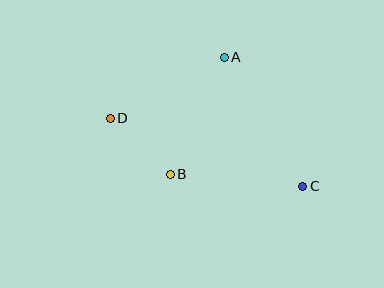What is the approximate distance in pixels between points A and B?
The distance between A and B is approximately 129 pixels.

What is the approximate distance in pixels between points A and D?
The distance between A and D is approximately 129 pixels.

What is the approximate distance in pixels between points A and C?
The distance between A and C is approximately 151 pixels.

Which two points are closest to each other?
Points B and D are closest to each other.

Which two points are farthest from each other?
Points C and D are farthest from each other.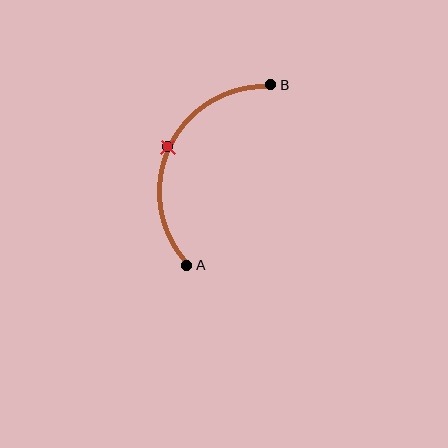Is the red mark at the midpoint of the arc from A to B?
Yes. The red mark lies on the arc at equal arc-length from both A and B — it is the arc midpoint.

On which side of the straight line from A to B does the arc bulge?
The arc bulges to the left of the straight line connecting A and B.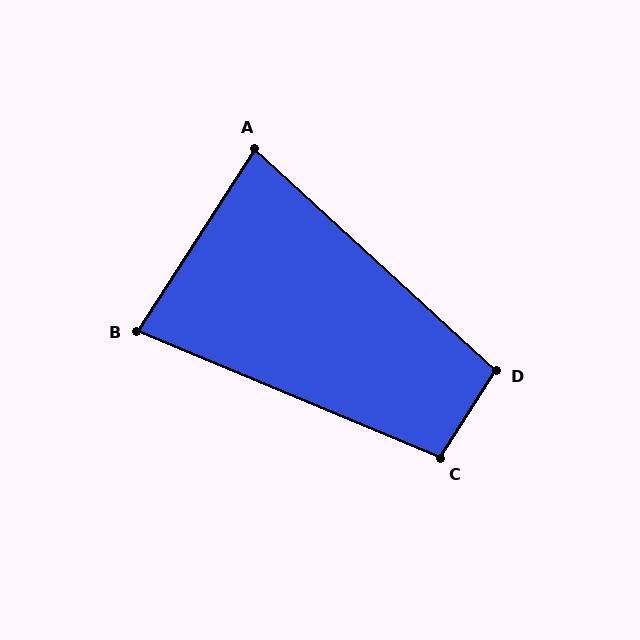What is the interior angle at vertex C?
Approximately 100 degrees (obtuse).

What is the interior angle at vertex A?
Approximately 80 degrees (acute).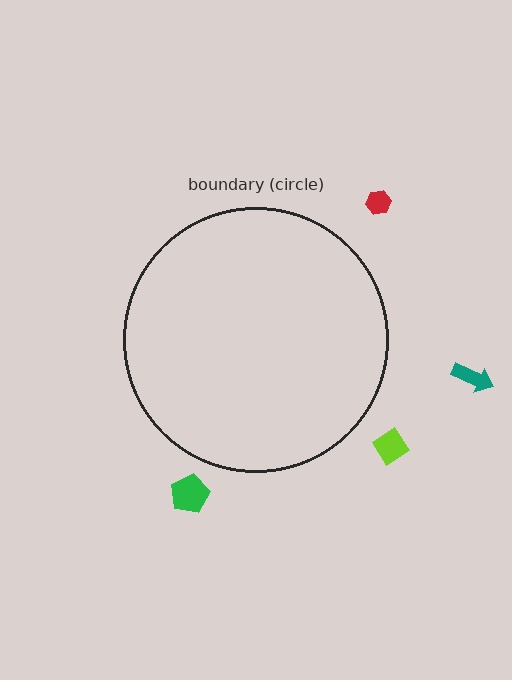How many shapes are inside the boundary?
0 inside, 4 outside.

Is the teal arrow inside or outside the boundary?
Outside.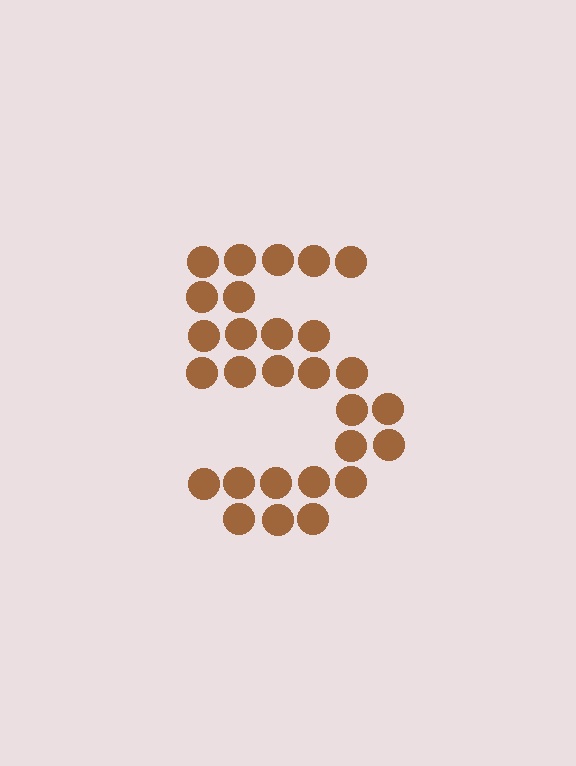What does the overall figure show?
The overall figure shows the digit 5.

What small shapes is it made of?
It is made of small circles.